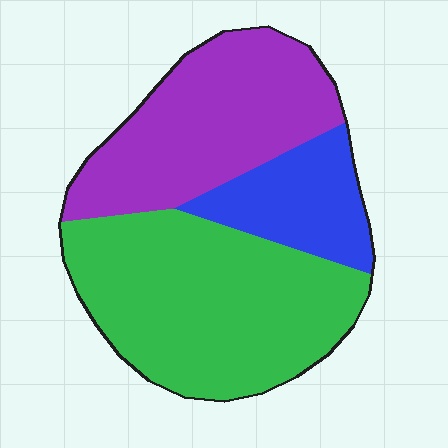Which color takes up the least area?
Blue, at roughly 15%.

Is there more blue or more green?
Green.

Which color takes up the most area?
Green, at roughly 50%.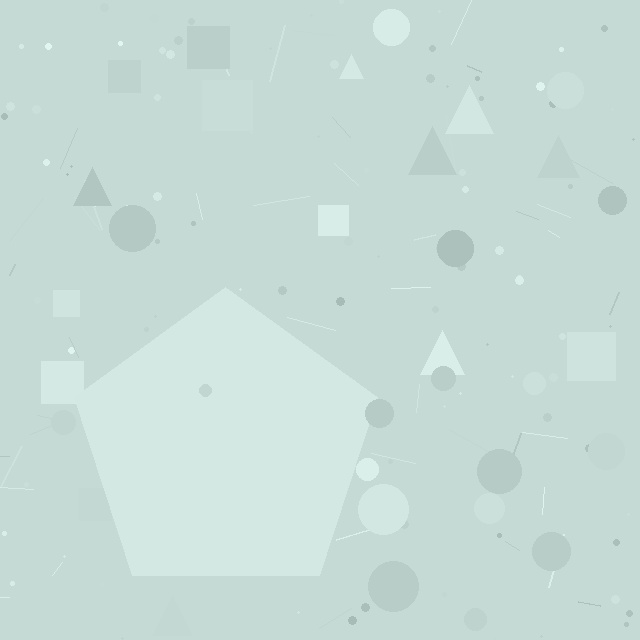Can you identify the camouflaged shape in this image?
The camouflaged shape is a pentagon.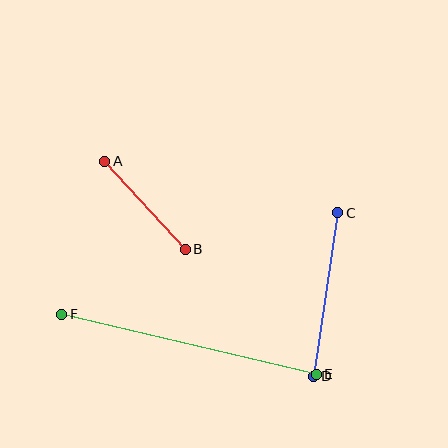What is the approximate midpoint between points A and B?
The midpoint is at approximately (145, 205) pixels.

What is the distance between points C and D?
The distance is approximately 165 pixels.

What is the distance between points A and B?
The distance is approximately 119 pixels.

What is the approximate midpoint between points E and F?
The midpoint is at approximately (189, 344) pixels.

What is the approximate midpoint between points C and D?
The midpoint is at approximately (326, 294) pixels.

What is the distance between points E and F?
The distance is approximately 261 pixels.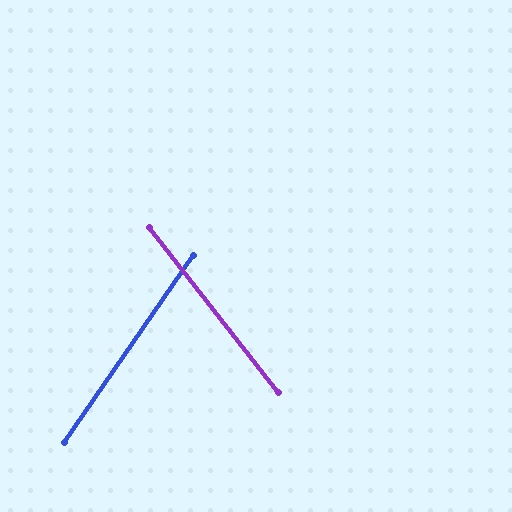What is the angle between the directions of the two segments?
Approximately 73 degrees.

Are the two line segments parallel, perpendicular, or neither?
Neither parallel nor perpendicular — they differ by about 73°.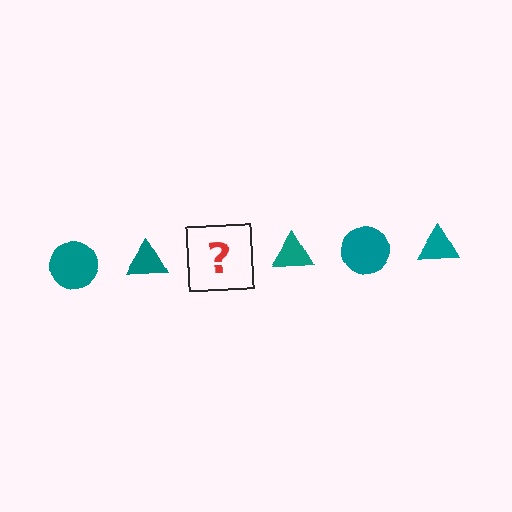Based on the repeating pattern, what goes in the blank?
The blank should be a teal circle.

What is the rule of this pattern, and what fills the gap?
The rule is that the pattern cycles through circle, triangle shapes in teal. The gap should be filled with a teal circle.